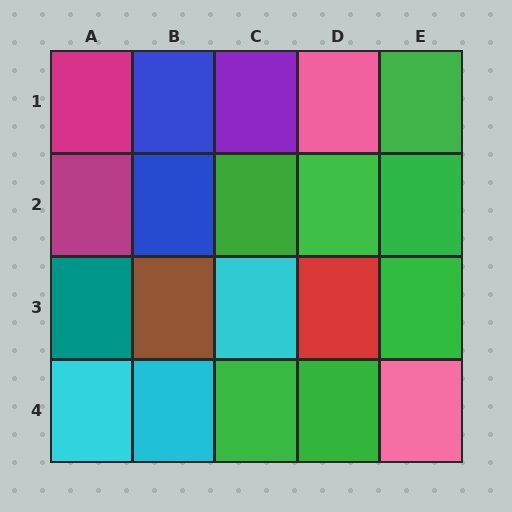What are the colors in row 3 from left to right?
Teal, brown, cyan, red, green.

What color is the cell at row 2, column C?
Green.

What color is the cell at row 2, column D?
Green.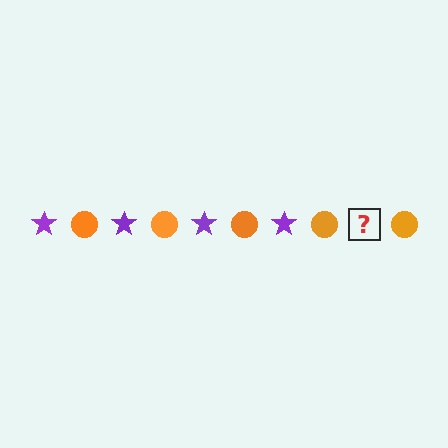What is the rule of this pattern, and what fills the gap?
The rule is that the pattern alternates between purple star and orange circle. The gap should be filled with a purple star.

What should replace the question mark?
The question mark should be replaced with a purple star.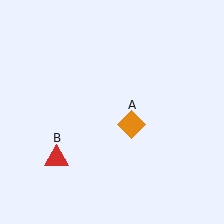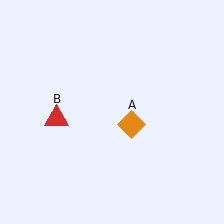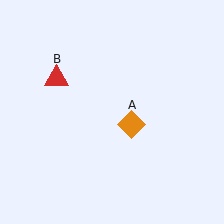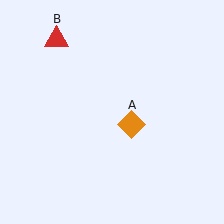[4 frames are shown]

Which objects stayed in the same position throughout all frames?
Orange diamond (object A) remained stationary.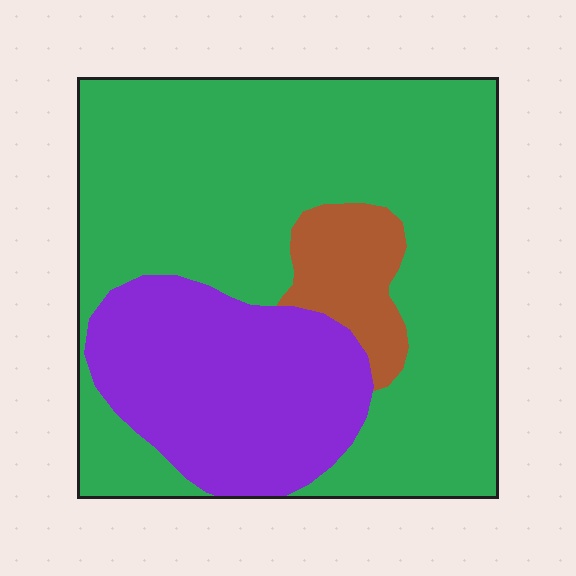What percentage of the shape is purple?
Purple covers around 25% of the shape.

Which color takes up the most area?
Green, at roughly 65%.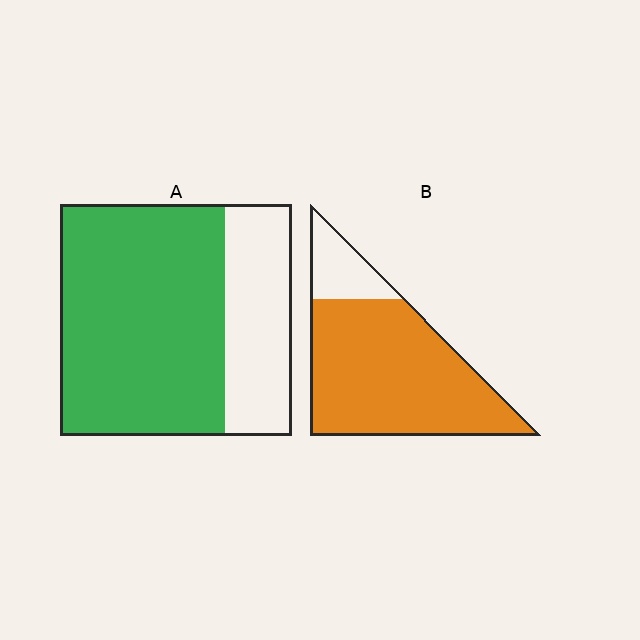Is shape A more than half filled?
Yes.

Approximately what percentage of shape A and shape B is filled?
A is approximately 70% and B is approximately 85%.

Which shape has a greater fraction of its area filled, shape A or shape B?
Shape B.